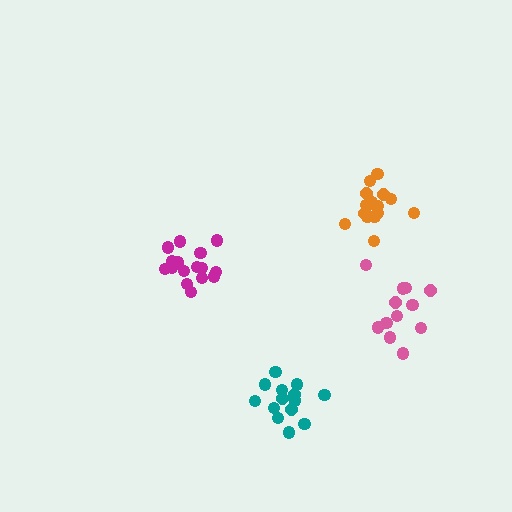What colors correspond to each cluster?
The clusters are colored: magenta, teal, orange, pink.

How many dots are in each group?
Group 1: 17 dots, Group 2: 14 dots, Group 3: 16 dots, Group 4: 12 dots (59 total).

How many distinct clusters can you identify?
There are 4 distinct clusters.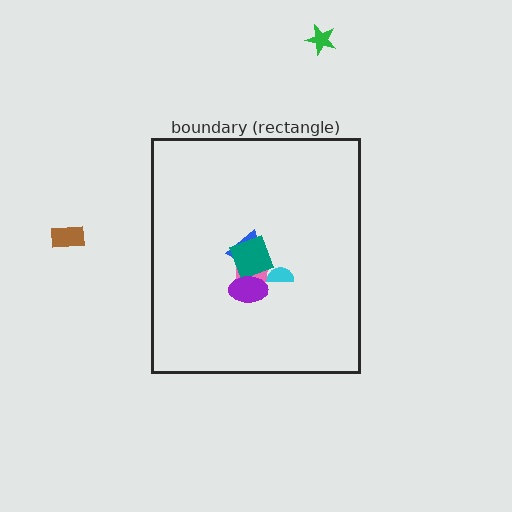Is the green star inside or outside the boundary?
Outside.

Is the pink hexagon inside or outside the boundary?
Inside.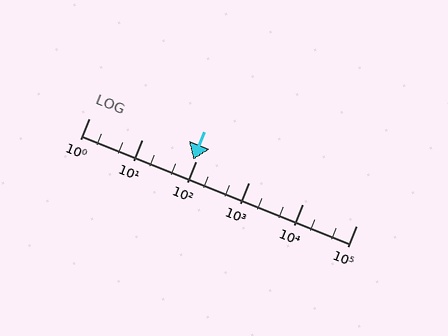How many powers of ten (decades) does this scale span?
The scale spans 5 decades, from 1 to 100000.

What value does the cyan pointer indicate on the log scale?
The pointer indicates approximately 91.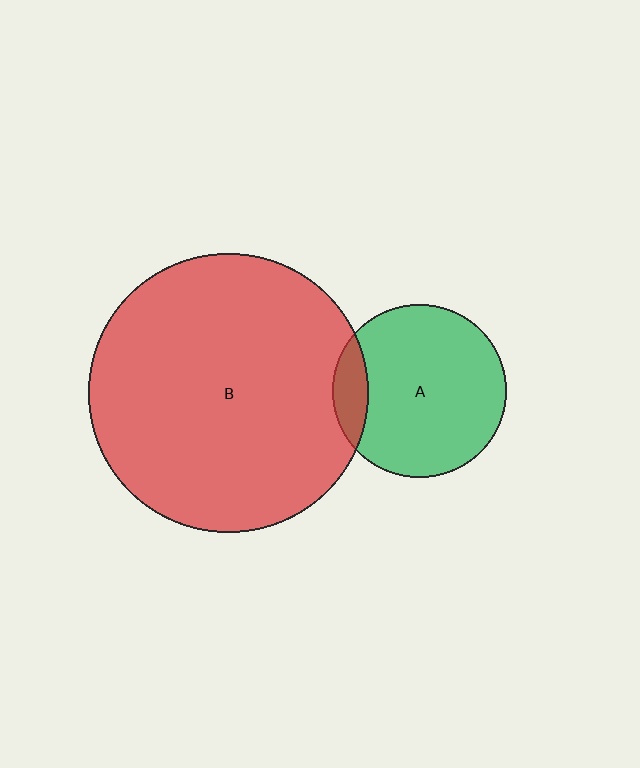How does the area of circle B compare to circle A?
Approximately 2.6 times.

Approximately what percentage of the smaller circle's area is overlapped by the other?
Approximately 10%.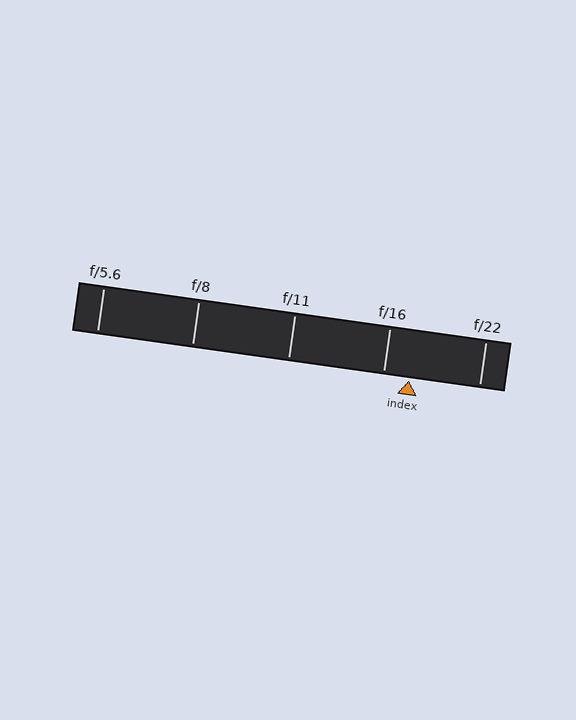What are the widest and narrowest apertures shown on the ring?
The widest aperture shown is f/5.6 and the narrowest is f/22.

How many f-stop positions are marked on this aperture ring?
There are 5 f-stop positions marked.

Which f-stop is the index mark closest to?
The index mark is closest to f/16.